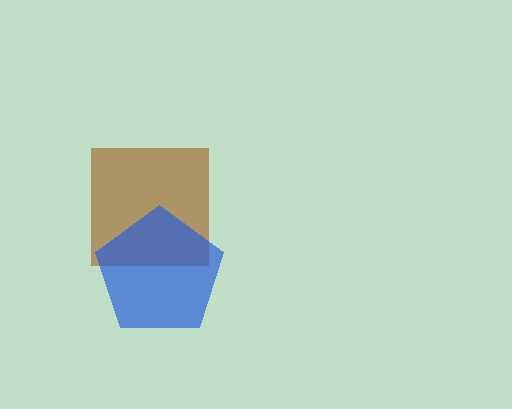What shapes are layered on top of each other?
The layered shapes are: a brown square, a blue pentagon.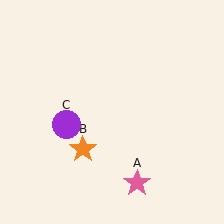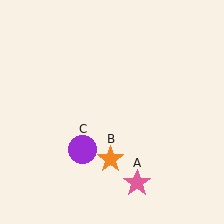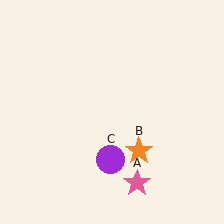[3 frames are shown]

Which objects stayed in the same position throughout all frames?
Pink star (object A) remained stationary.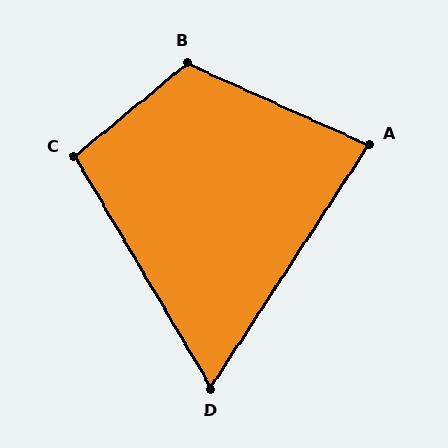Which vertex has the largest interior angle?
B, at approximately 116 degrees.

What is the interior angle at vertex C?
Approximately 99 degrees (obtuse).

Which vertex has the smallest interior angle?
D, at approximately 64 degrees.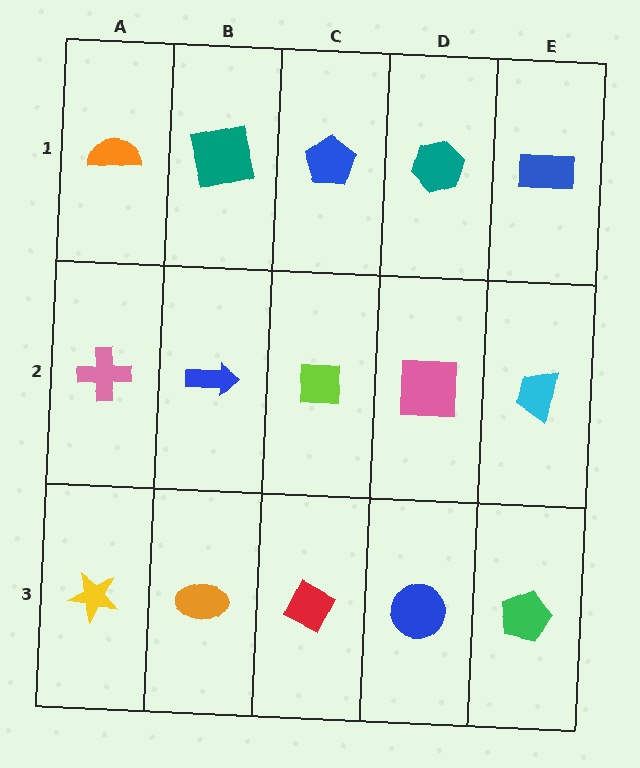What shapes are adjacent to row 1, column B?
A blue arrow (row 2, column B), an orange semicircle (row 1, column A), a blue pentagon (row 1, column C).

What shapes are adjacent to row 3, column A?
A pink cross (row 2, column A), an orange ellipse (row 3, column B).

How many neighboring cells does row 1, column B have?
3.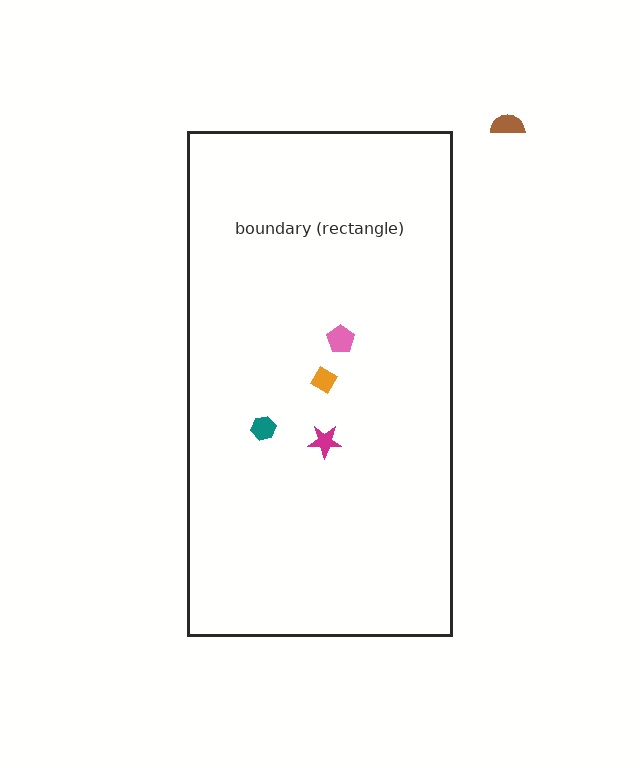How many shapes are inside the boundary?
4 inside, 1 outside.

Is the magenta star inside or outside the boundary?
Inside.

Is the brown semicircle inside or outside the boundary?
Outside.